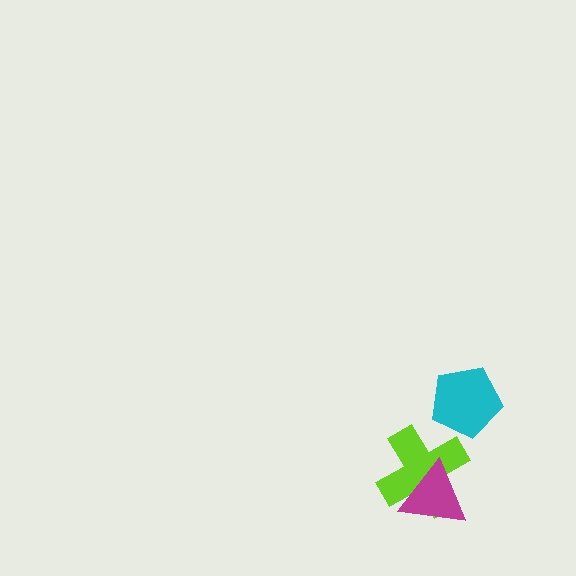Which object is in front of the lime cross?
The magenta triangle is in front of the lime cross.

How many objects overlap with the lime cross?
1 object overlaps with the lime cross.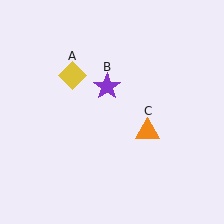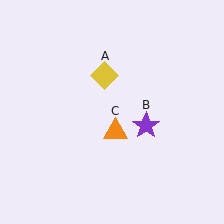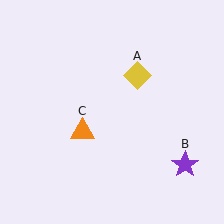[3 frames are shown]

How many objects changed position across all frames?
3 objects changed position: yellow diamond (object A), purple star (object B), orange triangle (object C).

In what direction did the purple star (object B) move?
The purple star (object B) moved down and to the right.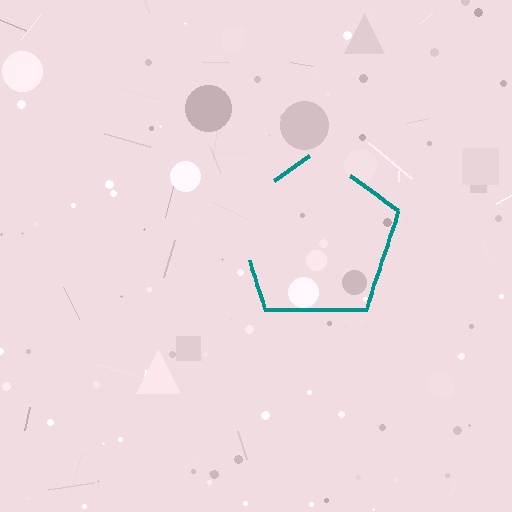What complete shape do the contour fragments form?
The contour fragments form a pentagon.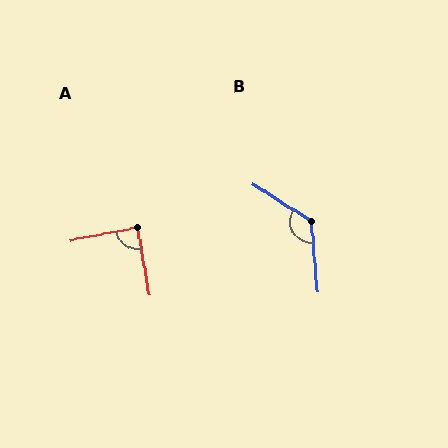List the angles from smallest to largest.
A (89°), B (127°).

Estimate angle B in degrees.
Approximately 127 degrees.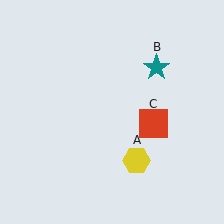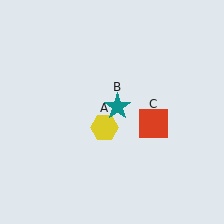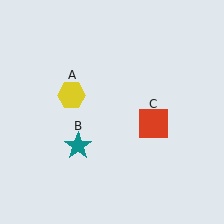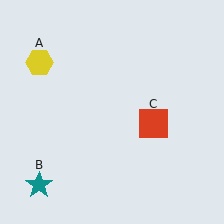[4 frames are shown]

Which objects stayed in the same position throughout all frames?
Red square (object C) remained stationary.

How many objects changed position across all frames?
2 objects changed position: yellow hexagon (object A), teal star (object B).